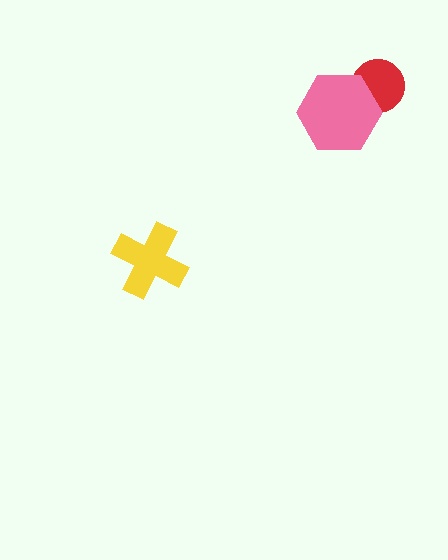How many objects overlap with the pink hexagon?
1 object overlaps with the pink hexagon.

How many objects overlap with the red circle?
1 object overlaps with the red circle.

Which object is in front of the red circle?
The pink hexagon is in front of the red circle.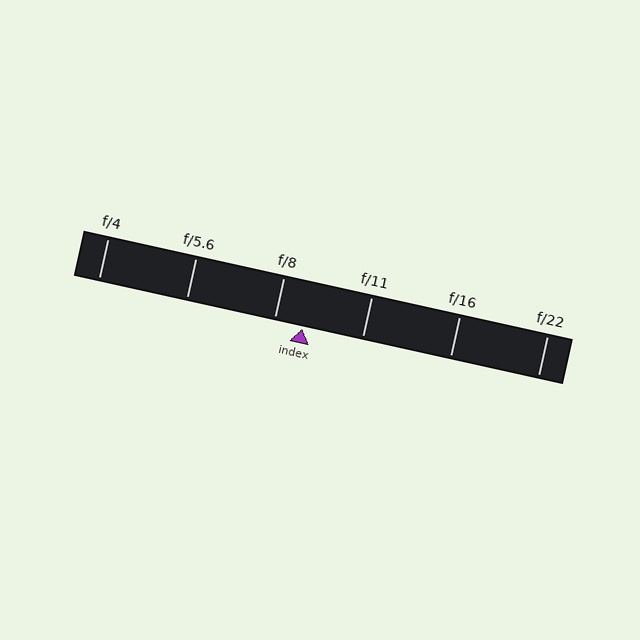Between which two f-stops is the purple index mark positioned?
The index mark is between f/8 and f/11.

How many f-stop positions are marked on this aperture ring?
There are 6 f-stop positions marked.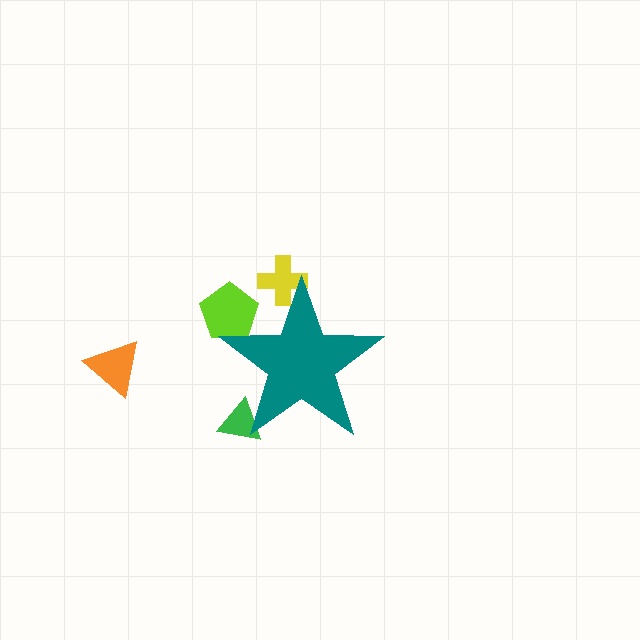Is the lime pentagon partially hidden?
Yes, the lime pentagon is partially hidden behind the teal star.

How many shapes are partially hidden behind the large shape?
3 shapes are partially hidden.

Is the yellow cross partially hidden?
Yes, the yellow cross is partially hidden behind the teal star.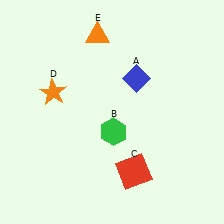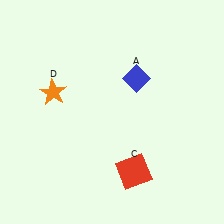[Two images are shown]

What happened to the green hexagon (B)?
The green hexagon (B) was removed in Image 2. It was in the bottom-right area of Image 1.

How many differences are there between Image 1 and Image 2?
There are 2 differences between the two images.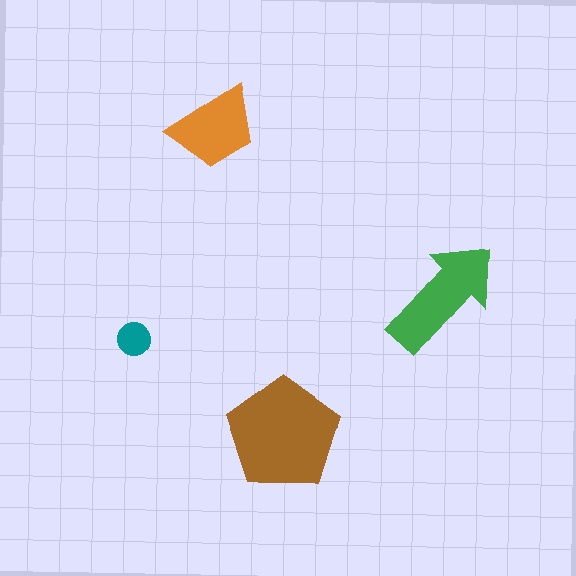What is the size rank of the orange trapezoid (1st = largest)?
3rd.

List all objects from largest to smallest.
The brown pentagon, the green arrow, the orange trapezoid, the teal circle.